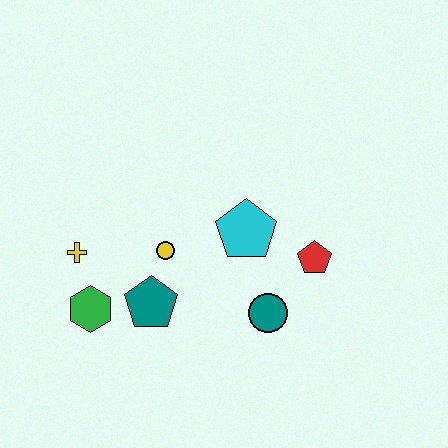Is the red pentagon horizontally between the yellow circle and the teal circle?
No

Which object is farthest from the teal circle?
The yellow cross is farthest from the teal circle.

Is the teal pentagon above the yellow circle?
No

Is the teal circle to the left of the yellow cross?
No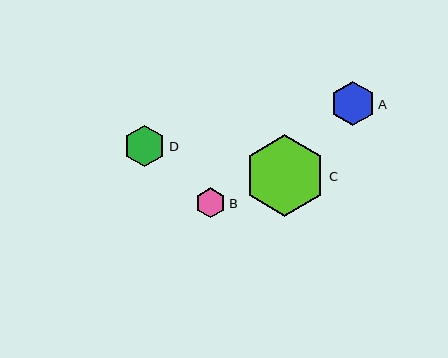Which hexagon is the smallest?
Hexagon B is the smallest with a size of approximately 30 pixels.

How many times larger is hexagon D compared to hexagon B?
Hexagon D is approximately 1.4 times the size of hexagon B.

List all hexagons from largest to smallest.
From largest to smallest: C, A, D, B.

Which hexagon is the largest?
Hexagon C is the largest with a size of approximately 81 pixels.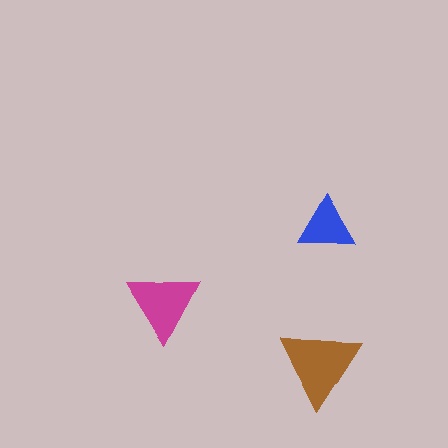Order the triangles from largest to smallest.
the brown one, the magenta one, the blue one.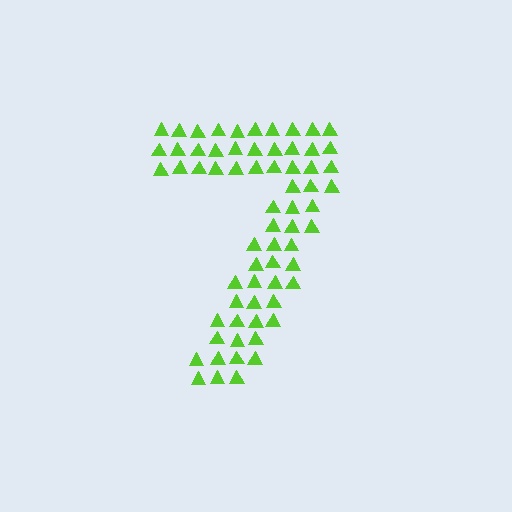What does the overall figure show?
The overall figure shows the digit 7.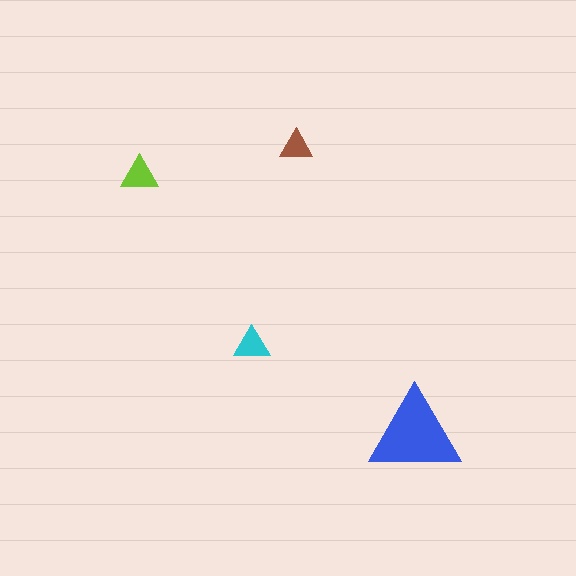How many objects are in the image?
There are 4 objects in the image.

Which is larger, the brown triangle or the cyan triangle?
The cyan one.